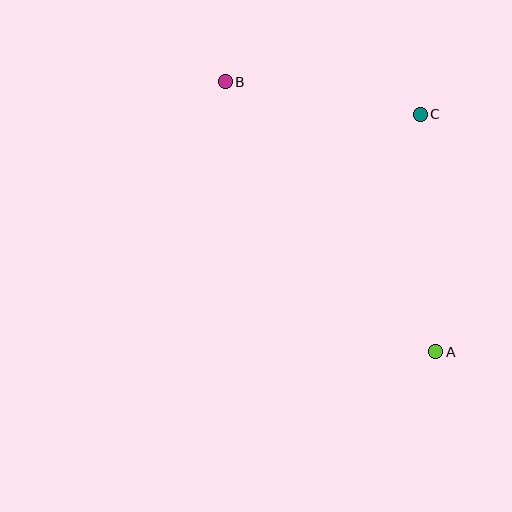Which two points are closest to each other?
Points B and C are closest to each other.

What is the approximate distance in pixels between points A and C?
The distance between A and C is approximately 238 pixels.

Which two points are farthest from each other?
Points A and B are farthest from each other.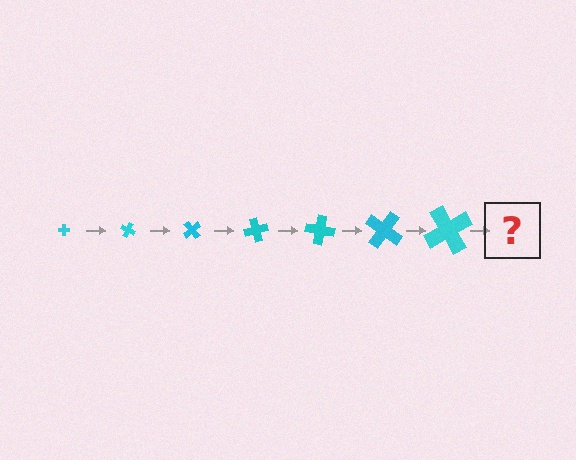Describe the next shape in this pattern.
It should be a cross, larger than the previous one and rotated 175 degrees from the start.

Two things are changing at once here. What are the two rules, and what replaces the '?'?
The two rules are that the cross grows larger each step and it rotates 25 degrees each step. The '?' should be a cross, larger than the previous one and rotated 175 degrees from the start.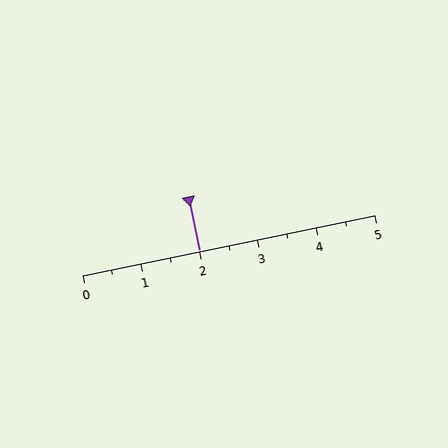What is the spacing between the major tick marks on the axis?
The major ticks are spaced 1 apart.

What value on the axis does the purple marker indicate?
The marker indicates approximately 2.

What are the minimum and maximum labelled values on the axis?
The axis runs from 0 to 5.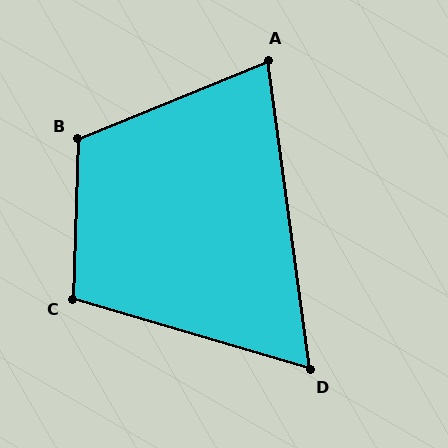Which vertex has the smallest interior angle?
D, at approximately 66 degrees.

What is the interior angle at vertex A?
Approximately 76 degrees (acute).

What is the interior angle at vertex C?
Approximately 104 degrees (obtuse).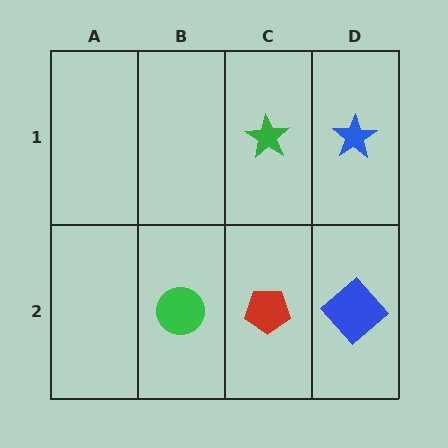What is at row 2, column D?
A blue diamond.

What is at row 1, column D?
A blue star.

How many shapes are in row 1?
2 shapes.